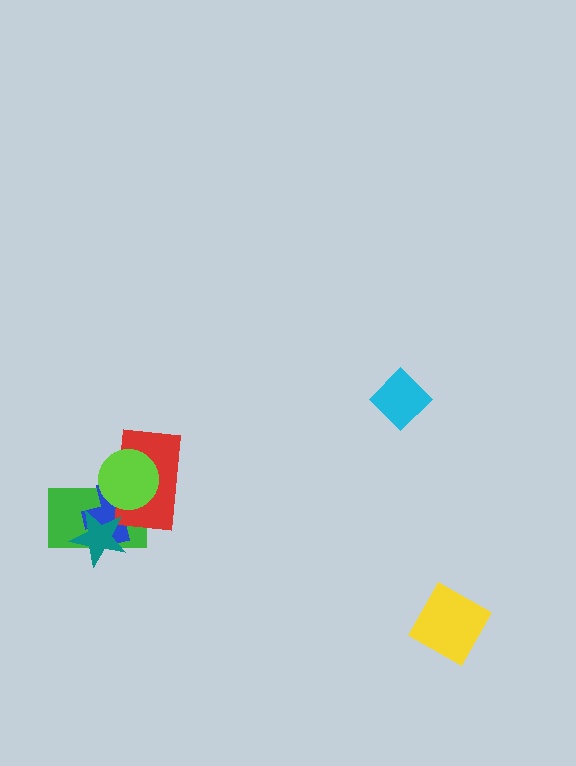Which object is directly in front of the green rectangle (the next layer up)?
The blue cross is directly in front of the green rectangle.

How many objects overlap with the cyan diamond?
0 objects overlap with the cyan diamond.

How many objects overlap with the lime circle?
3 objects overlap with the lime circle.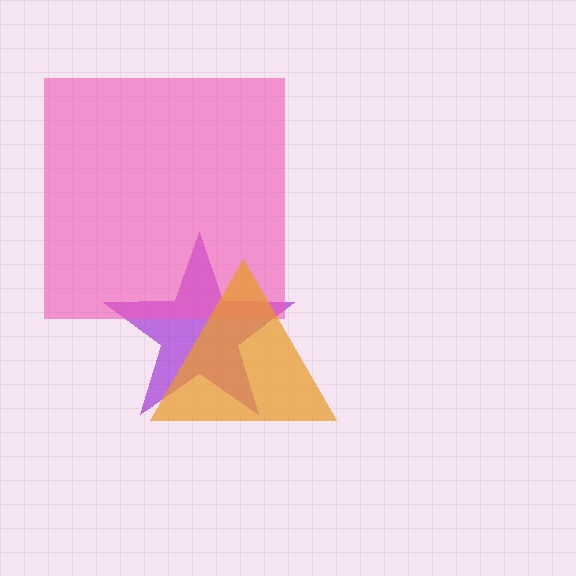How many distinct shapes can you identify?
There are 3 distinct shapes: a purple star, a pink square, an orange triangle.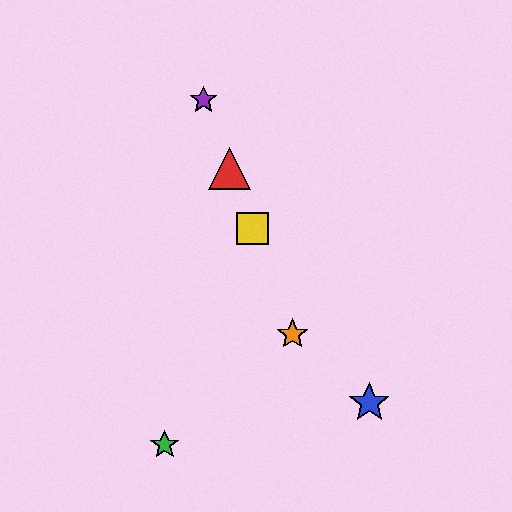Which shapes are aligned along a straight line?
The red triangle, the yellow square, the purple star, the orange star are aligned along a straight line.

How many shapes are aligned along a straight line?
4 shapes (the red triangle, the yellow square, the purple star, the orange star) are aligned along a straight line.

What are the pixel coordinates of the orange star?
The orange star is at (293, 334).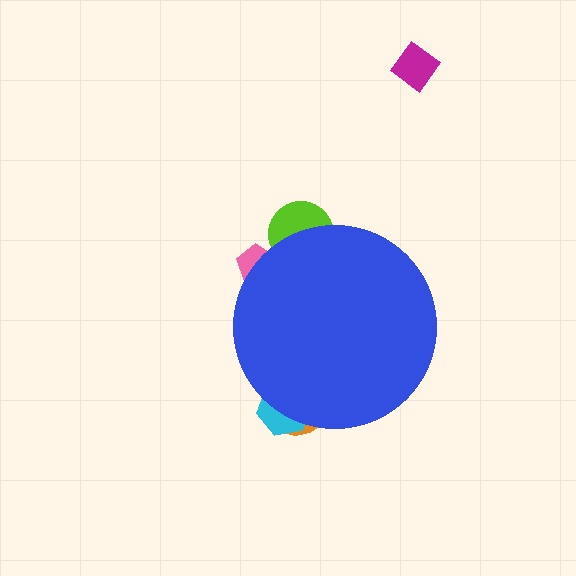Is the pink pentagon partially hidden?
Yes, the pink pentagon is partially hidden behind the blue circle.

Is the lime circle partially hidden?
Yes, the lime circle is partially hidden behind the blue circle.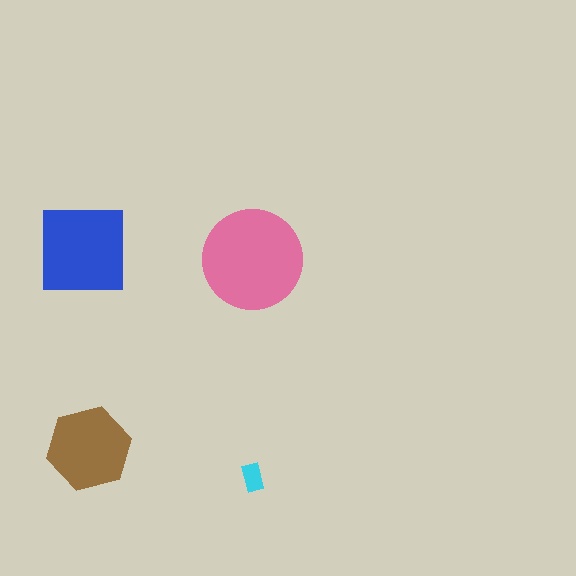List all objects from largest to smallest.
The pink circle, the blue square, the brown hexagon, the cyan rectangle.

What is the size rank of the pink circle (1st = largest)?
1st.